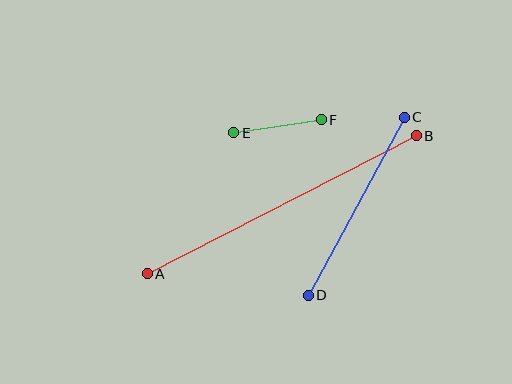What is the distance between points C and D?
The distance is approximately 202 pixels.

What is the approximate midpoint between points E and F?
The midpoint is at approximately (277, 126) pixels.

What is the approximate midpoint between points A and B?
The midpoint is at approximately (282, 205) pixels.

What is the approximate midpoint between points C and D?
The midpoint is at approximately (356, 206) pixels.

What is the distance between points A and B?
The distance is approximately 303 pixels.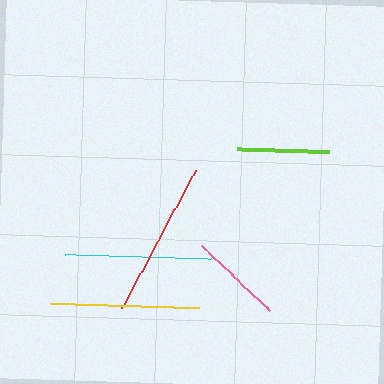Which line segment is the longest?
The red line is the longest at approximately 156 pixels.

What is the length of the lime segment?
The lime segment is approximately 92 pixels long.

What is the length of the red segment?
The red segment is approximately 156 pixels long.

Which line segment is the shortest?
The lime line is the shortest at approximately 92 pixels.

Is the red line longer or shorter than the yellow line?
The red line is longer than the yellow line.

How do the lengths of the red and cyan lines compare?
The red and cyan lines are approximately the same length.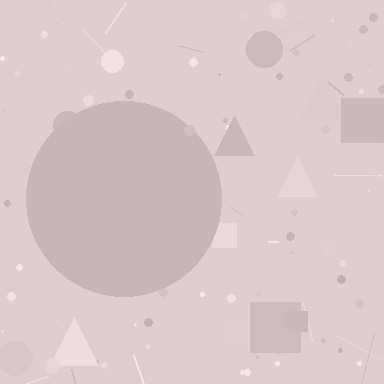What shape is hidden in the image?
A circle is hidden in the image.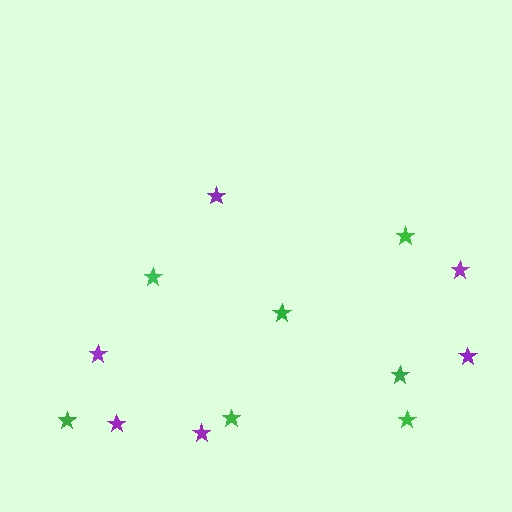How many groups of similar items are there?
There are 2 groups: one group of purple stars (6) and one group of green stars (7).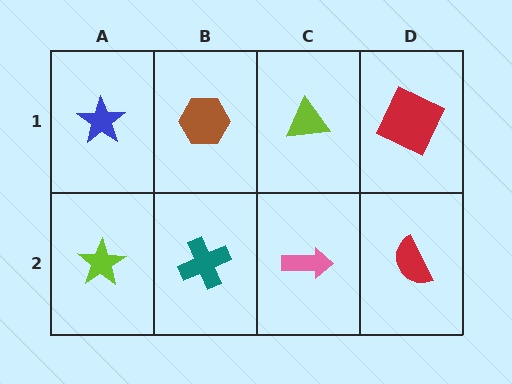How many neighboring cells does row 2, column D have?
2.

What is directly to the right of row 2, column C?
A red semicircle.